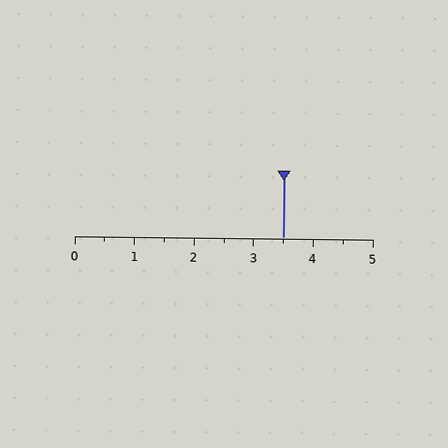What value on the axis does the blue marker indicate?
The marker indicates approximately 3.5.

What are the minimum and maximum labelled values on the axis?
The axis runs from 0 to 5.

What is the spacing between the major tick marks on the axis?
The major ticks are spaced 1 apart.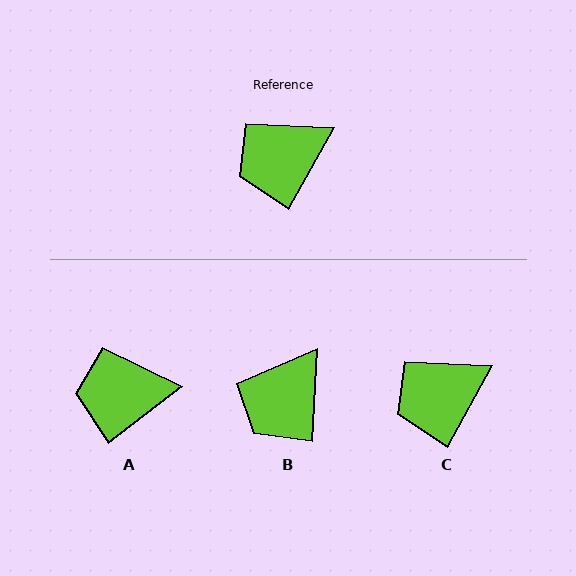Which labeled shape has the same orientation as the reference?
C.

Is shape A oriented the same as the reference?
No, it is off by about 23 degrees.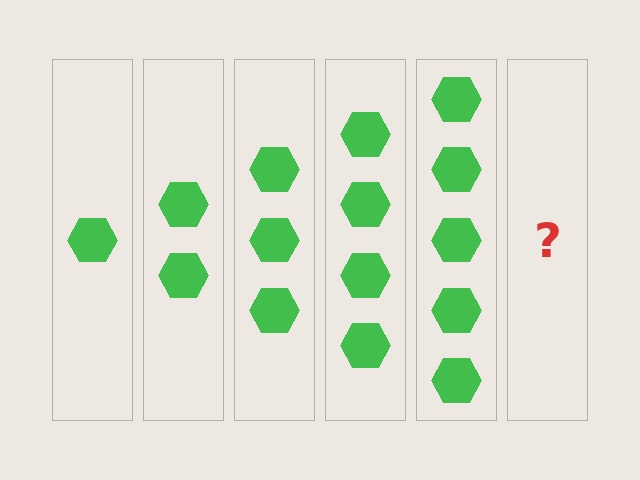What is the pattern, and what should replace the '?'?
The pattern is that each step adds one more hexagon. The '?' should be 6 hexagons.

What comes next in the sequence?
The next element should be 6 hexagons.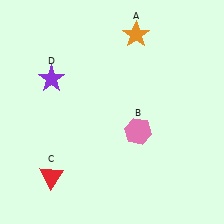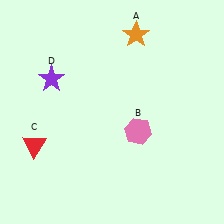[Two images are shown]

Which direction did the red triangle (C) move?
The red triangle (C) moved up.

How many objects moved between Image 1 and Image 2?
1 object moved between the two images.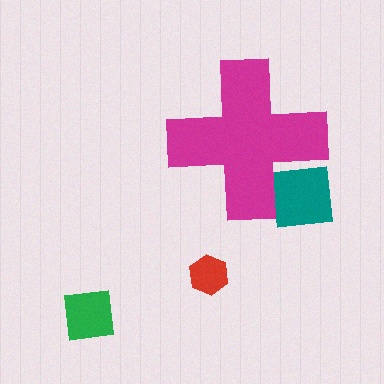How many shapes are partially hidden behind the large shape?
1 shape is partially hidden.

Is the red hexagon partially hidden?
No, the red hexagon is fully visible.